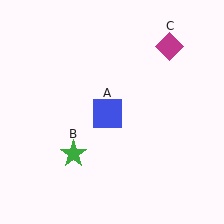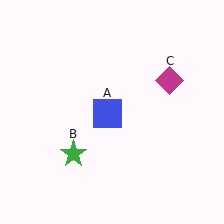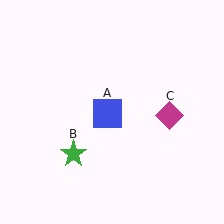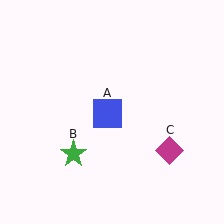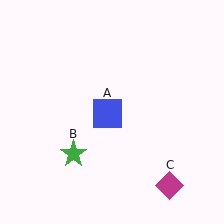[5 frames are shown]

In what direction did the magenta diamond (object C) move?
The magenta diamond (object C) moved down.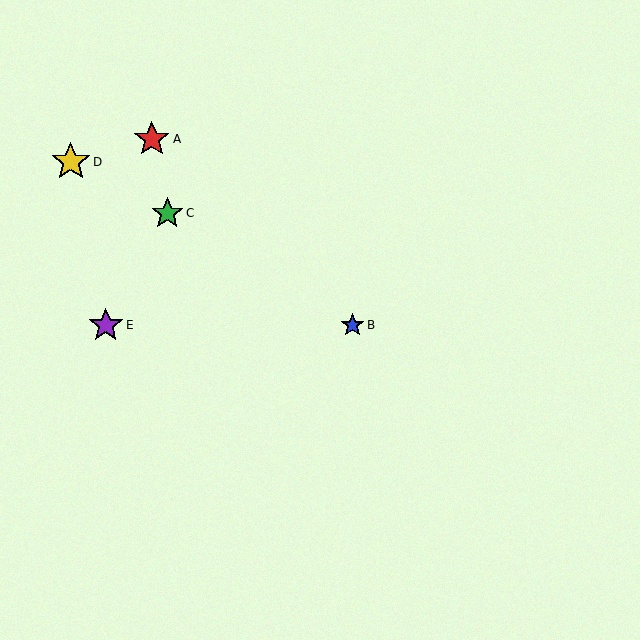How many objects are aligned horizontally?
2 objects (B, E) are aligned horizontally.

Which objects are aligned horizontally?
Objects B, E are aligned horizontally.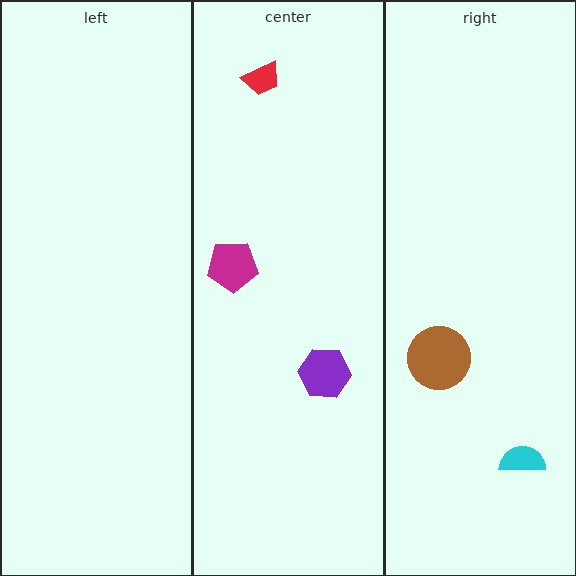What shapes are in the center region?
The red trapezoid, the purple hexagon, the magenta pentagon.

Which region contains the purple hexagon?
The center region.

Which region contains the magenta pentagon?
The center region.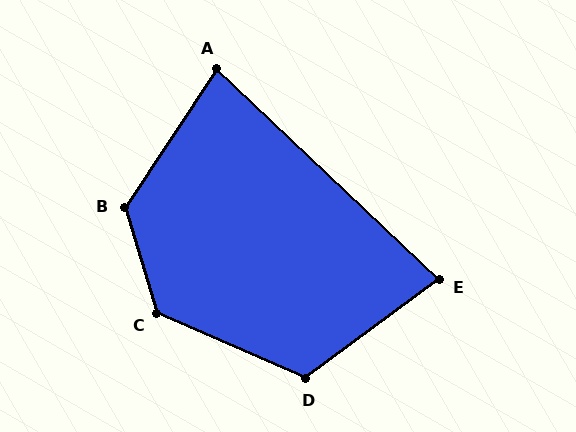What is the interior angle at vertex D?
Approximately 120 degrees (obtuse).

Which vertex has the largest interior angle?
C, at approximately 131 degrees.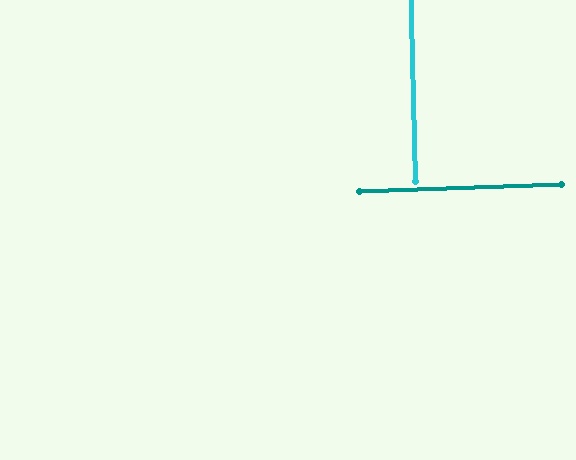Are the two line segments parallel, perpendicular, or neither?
Perpendicular — they meet at approximately 89°.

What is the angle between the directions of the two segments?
Approximately 89 degrees.